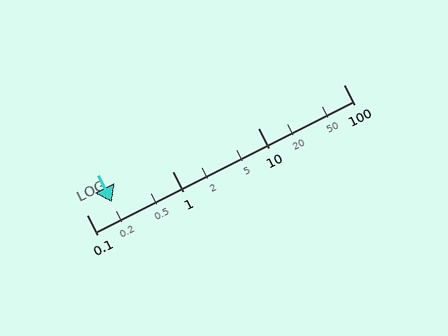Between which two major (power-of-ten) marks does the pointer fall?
The pointer is between 0.1 and 1.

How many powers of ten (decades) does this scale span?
The scale spans 3 decades, from 0.1 to 100.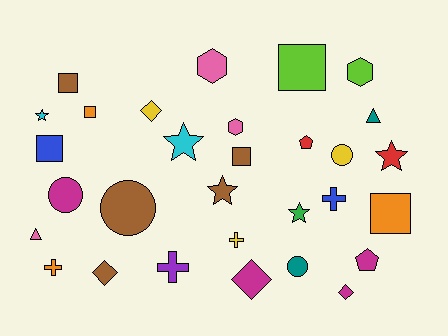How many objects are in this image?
There are 30 objects.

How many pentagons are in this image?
There are 2 pentagons.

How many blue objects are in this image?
There are 2 blue objects.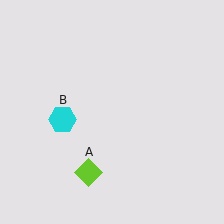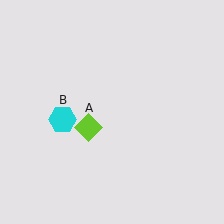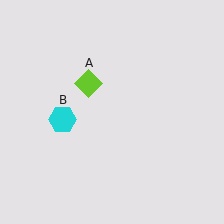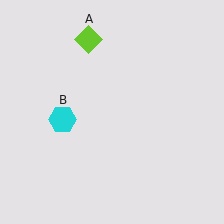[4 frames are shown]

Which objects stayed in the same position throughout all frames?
Cyan hexagon (object B) remained stationary.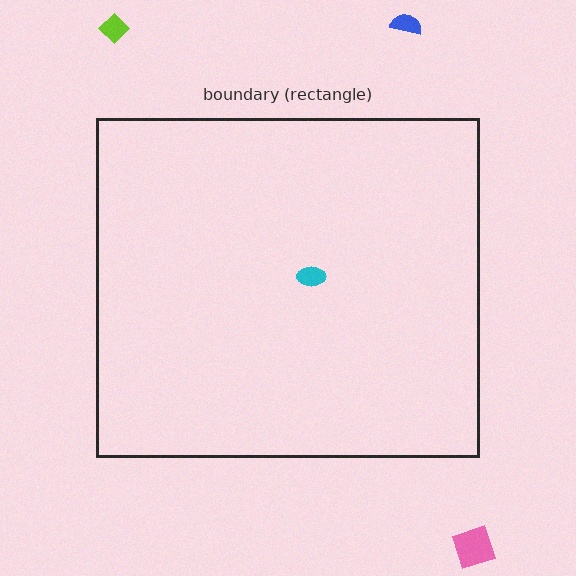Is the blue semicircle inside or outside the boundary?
Outside.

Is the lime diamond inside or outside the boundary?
Outside.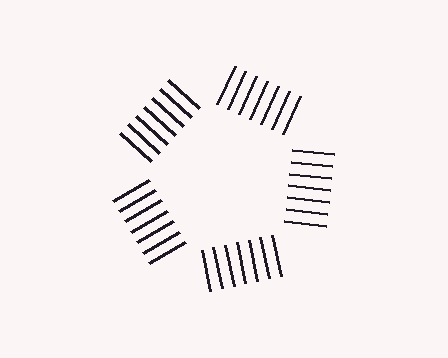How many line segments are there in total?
35 — 7 along each of the 5 edges.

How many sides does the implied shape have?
5 sides — the line-ends trace a pentagon.